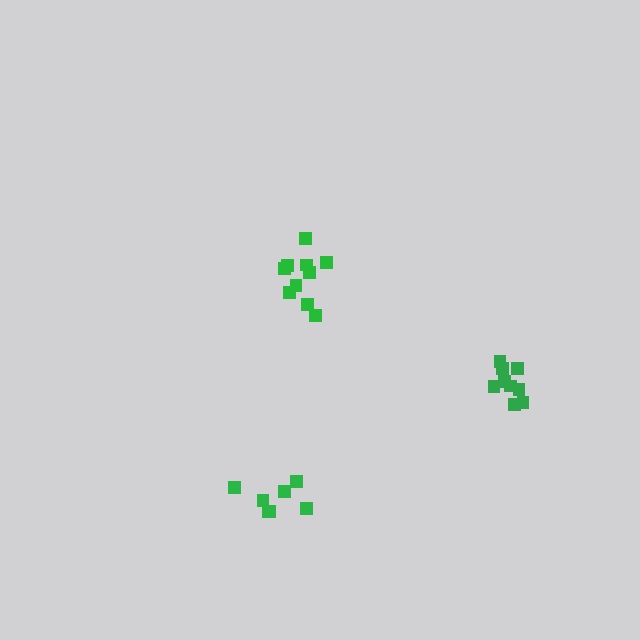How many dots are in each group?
Group 1: 7 dots, Group 2: 10 dots, Group 3: 9 dots (26 total).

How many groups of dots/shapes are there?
There are 3 groups.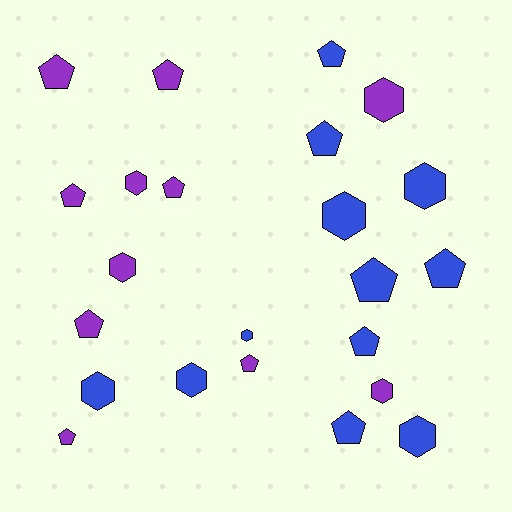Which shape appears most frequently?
Pentagon, with 13 objects.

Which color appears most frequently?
Blue, with 12 objects.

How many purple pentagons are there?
There are 7 purple pentagons.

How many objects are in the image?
There are 23 objects.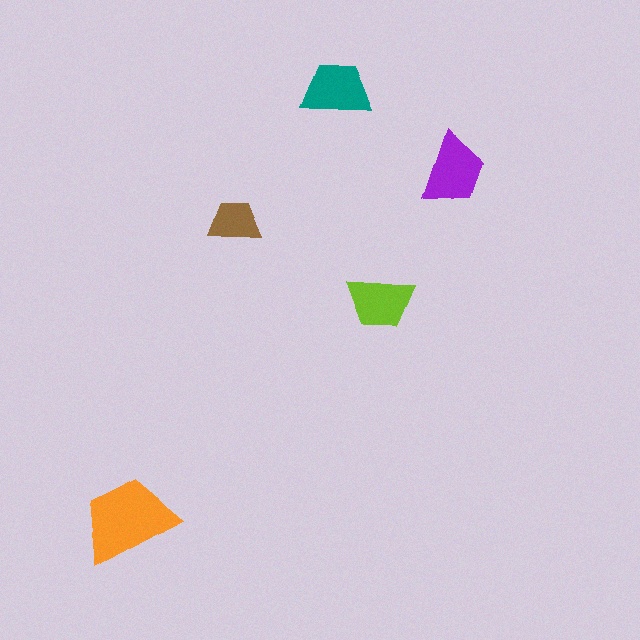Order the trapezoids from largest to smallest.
the orange one, the purple one, the teal one, the lime one, the brown one.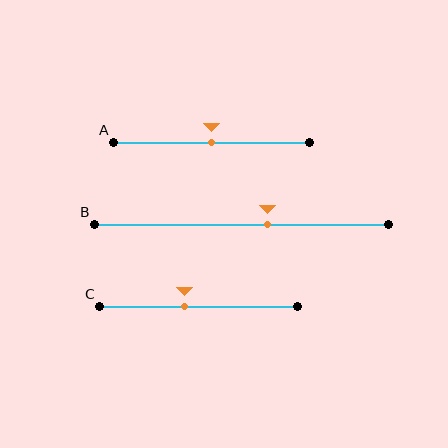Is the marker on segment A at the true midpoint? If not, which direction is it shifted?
Yes, the marker on segment A is at the true midpoint.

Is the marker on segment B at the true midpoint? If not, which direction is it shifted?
No, the marker on segment B is shifted to the right by about 9% of the segment length.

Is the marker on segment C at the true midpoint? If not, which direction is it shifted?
No, the marker on segment C is shifted to the left by about 7% of the segment length.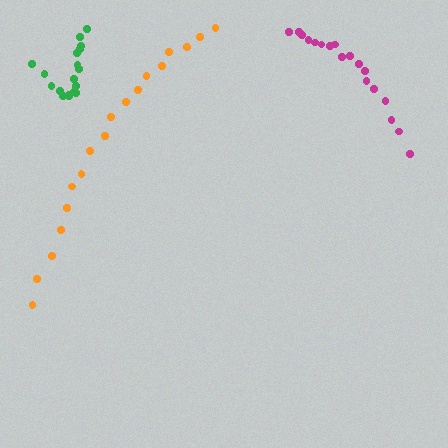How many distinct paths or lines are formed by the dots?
There are 3 distinct paths.